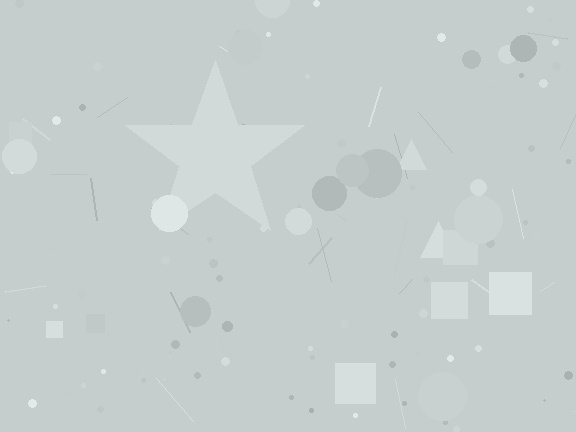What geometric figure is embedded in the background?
A star is embedded in the background.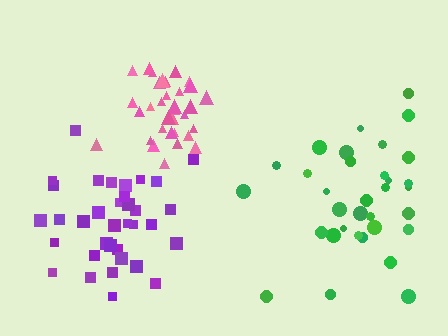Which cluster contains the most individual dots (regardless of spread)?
Purple (35).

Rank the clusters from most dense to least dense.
pink, purple, green.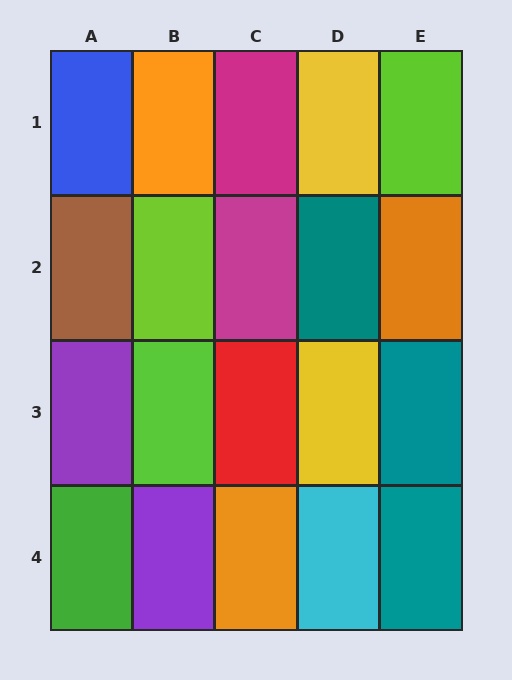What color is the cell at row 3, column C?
Red.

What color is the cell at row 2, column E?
Orange.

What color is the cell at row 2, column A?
Brown.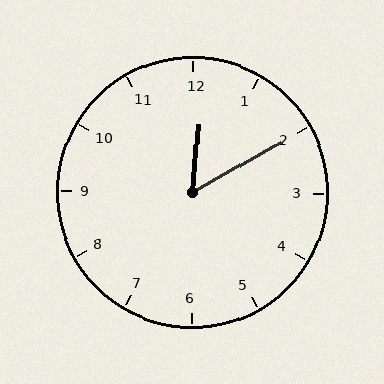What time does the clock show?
12:10.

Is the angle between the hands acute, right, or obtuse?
It is acute.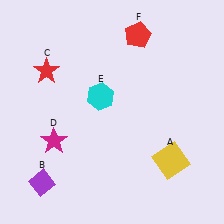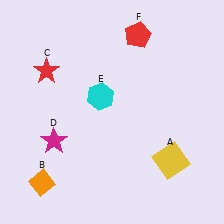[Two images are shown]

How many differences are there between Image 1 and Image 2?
There is 1 difference between the two images.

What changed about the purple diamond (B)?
In Image 1, B is purple. In Image 2, it changed to orange.